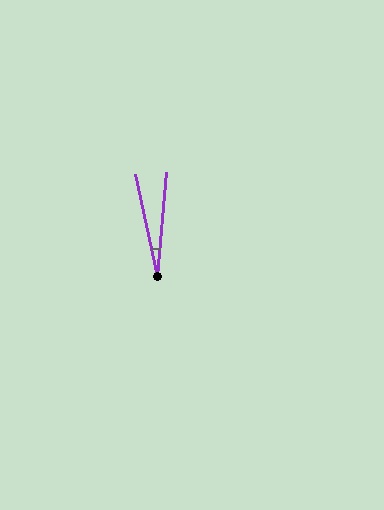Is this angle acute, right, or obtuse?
It is acute.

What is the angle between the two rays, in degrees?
Approximately 17 degrees.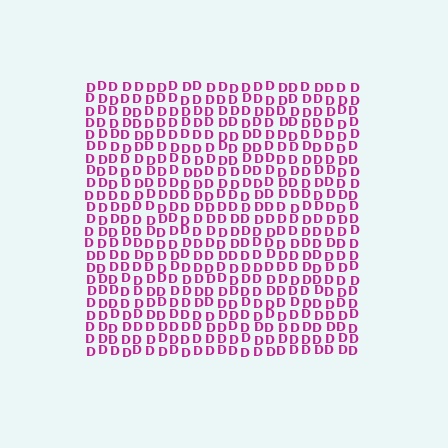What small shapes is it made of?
It is made of small letter D's.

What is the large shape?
The large shape is a square.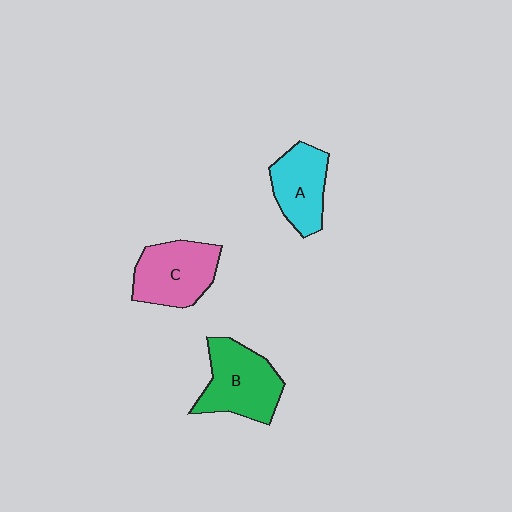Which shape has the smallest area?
Shape A (cyan).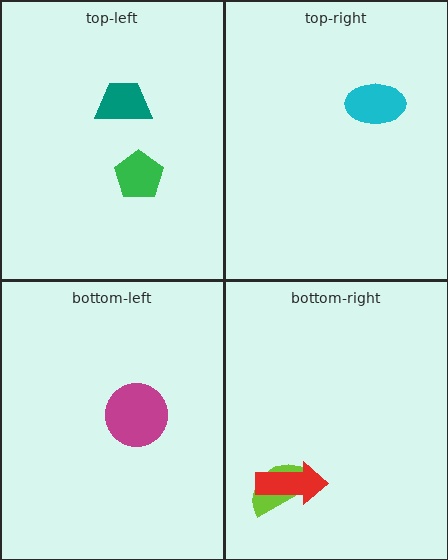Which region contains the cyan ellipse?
The top-right region.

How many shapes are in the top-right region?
1.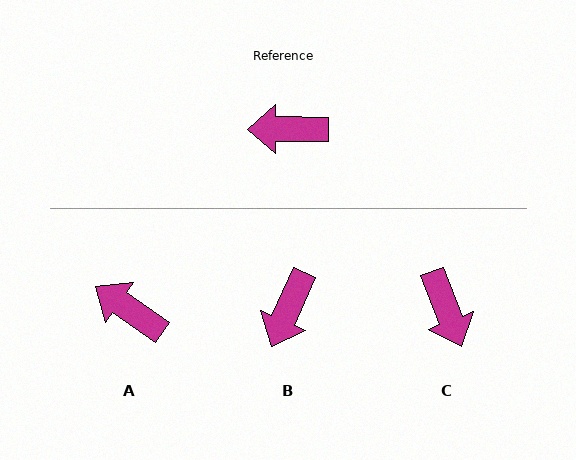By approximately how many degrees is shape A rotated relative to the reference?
Approximately 34 degrees clockwise.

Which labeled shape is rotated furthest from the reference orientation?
C, about 112 degrees away.